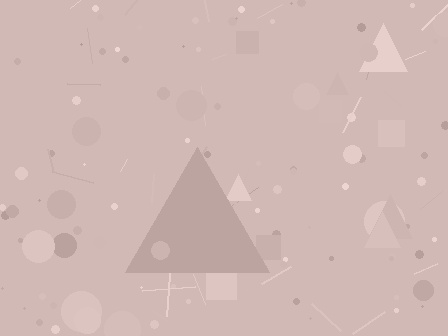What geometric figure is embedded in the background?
A triangle is embedded in the background.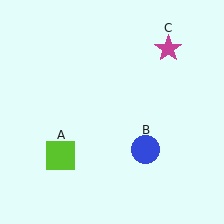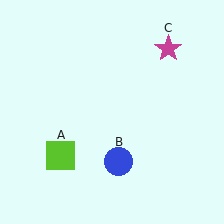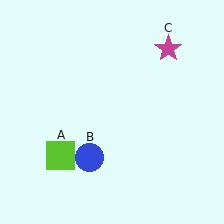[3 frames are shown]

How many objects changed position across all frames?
1 object changed position: blue circle (object B).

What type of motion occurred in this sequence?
The blue circle (object B) rotated clockwise around the center of the scene.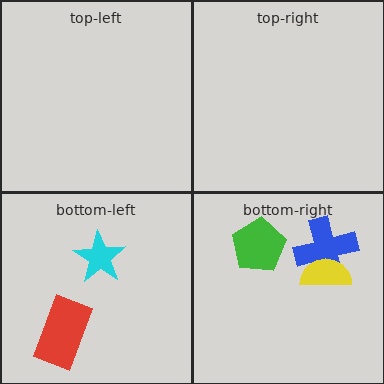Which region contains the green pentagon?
The bottom-right region.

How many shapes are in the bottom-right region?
3.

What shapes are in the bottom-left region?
The cyan star, the red rectangle.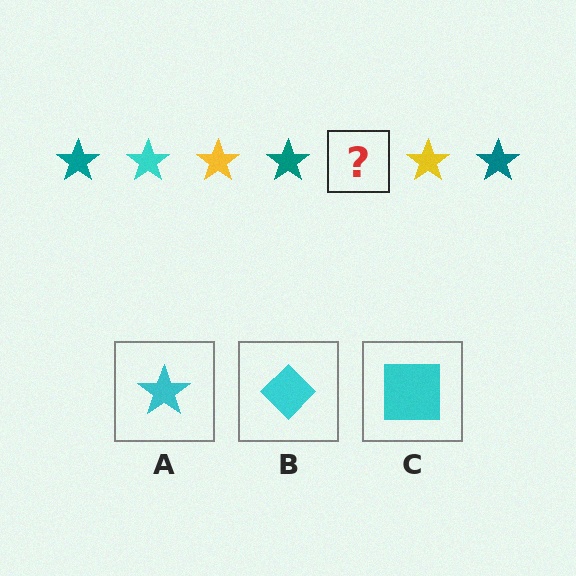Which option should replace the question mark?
Option A.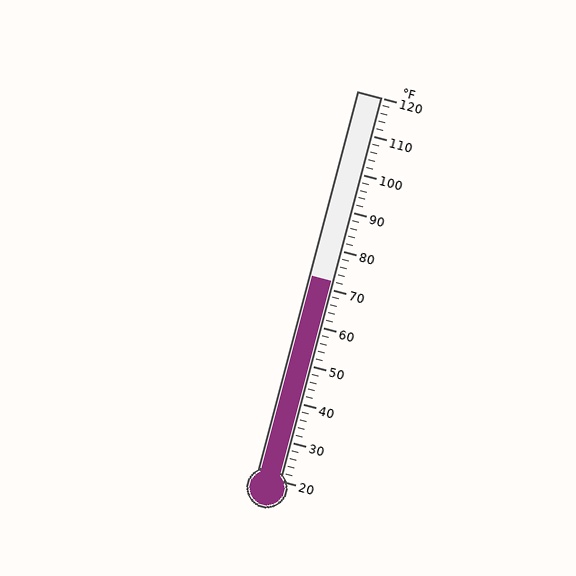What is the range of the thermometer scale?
The thermometer scale ranges from 20°F to 120°F.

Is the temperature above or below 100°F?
The temperature is below 100°F.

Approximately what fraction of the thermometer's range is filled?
The thermometer is filled to approximately 50% of its range.